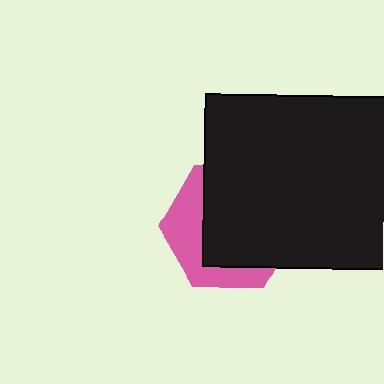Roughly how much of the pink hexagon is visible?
A small part of it is visible (roughly 36%).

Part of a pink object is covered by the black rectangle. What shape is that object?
It is a hexagon.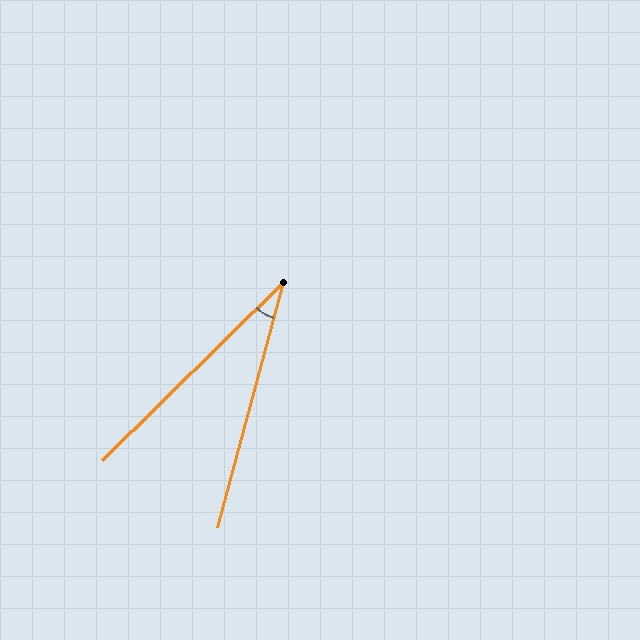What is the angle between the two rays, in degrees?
Approximately 30 degrees.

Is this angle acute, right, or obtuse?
It is acute.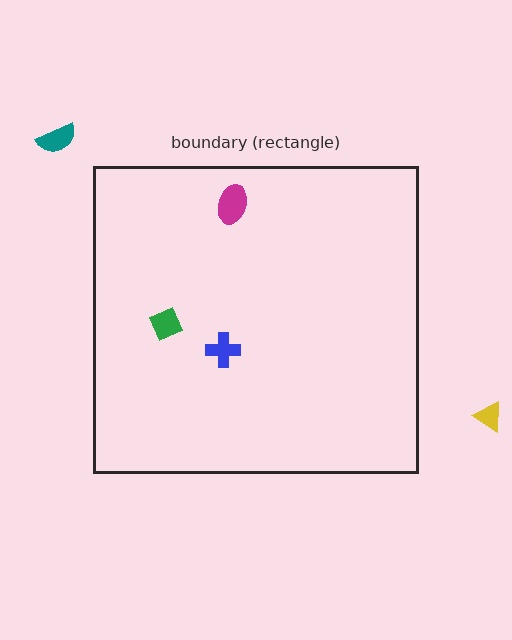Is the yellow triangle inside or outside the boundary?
Outside.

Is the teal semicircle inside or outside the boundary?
Outside.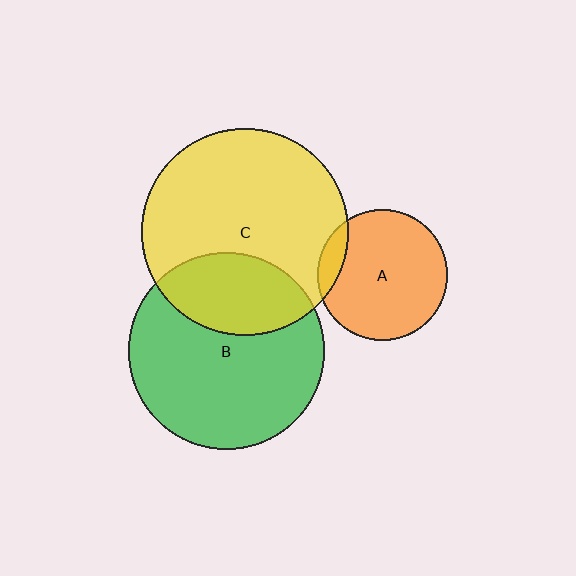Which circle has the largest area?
Circle C (yellow).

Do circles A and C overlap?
Yes.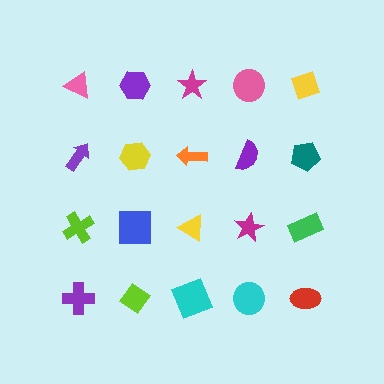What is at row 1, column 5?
A yellow diamond.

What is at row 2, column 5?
A teal pentagon.